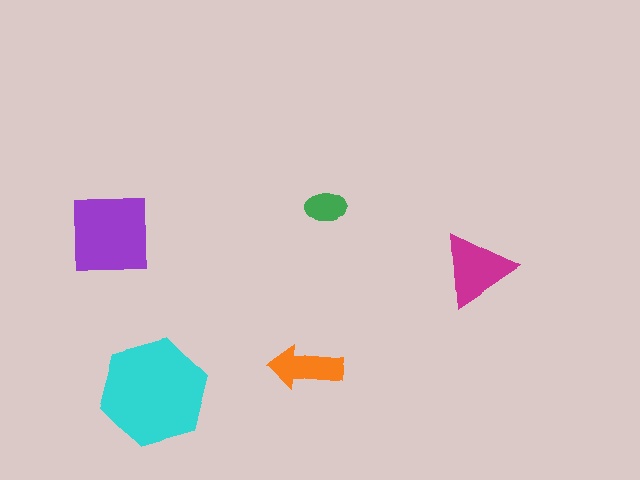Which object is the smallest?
The green ellipse.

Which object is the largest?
The cyan hexagon.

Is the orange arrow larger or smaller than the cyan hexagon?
Smaller.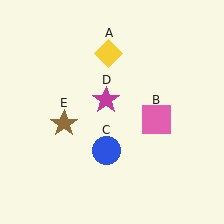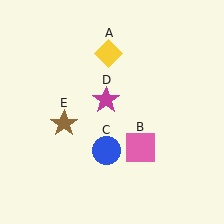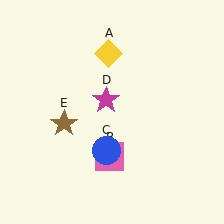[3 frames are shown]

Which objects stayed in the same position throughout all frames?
Yellow diamond (object A) and blue circle (object C) and magenta star (object D) and brown star (object E) remained stationary.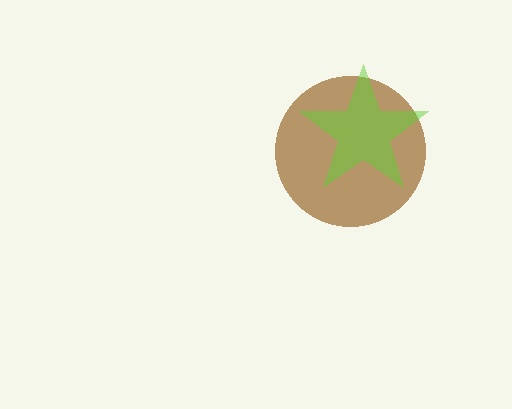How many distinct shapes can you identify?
There are 2 distinct shapes: a brown circle, a lime star.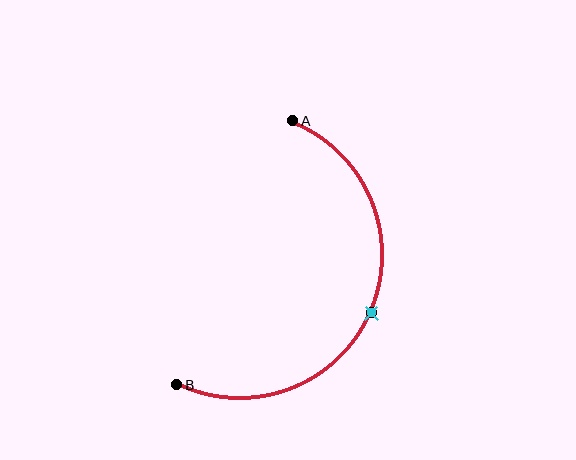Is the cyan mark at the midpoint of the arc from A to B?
Yes. The cyan mark lies on the arc at equal arc-length from both A and B — it is the arc midpoint.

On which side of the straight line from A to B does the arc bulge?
The arc bulges to the right of the straight line connecting A and B.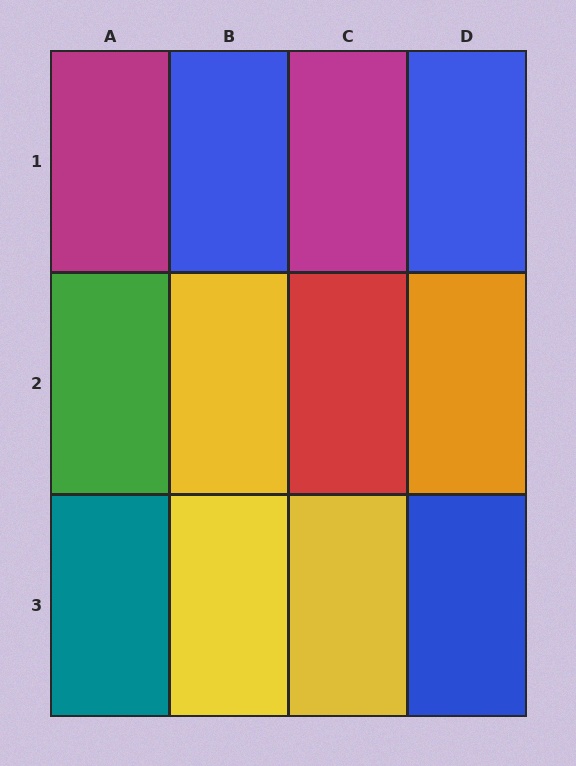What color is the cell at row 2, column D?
Orange.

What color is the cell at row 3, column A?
Teal.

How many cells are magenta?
2 cells are magenta.